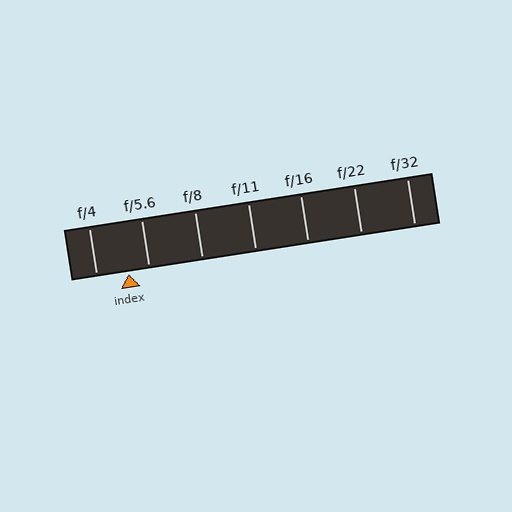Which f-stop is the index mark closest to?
The index mark is closest to f/5.6.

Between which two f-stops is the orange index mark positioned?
The index mark is between f/4 and f/5.6.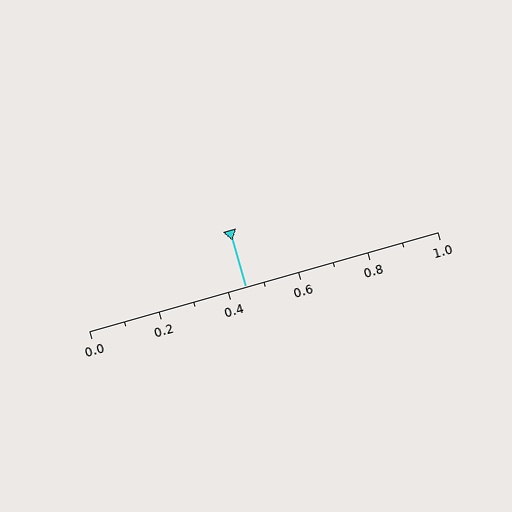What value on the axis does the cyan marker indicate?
The marker indicates approximately 0.45.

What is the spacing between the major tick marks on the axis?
The major ticks are spaced 0.2 apart.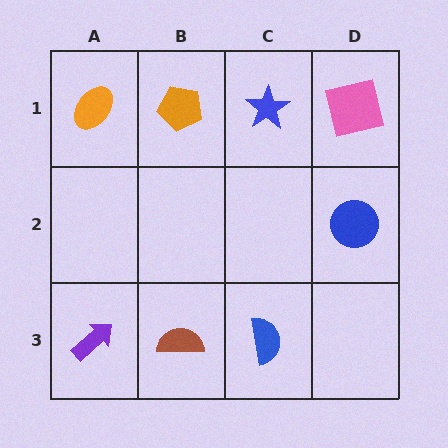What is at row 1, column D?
A pink square.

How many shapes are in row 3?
3 shapes.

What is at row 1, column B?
An orange pentagon.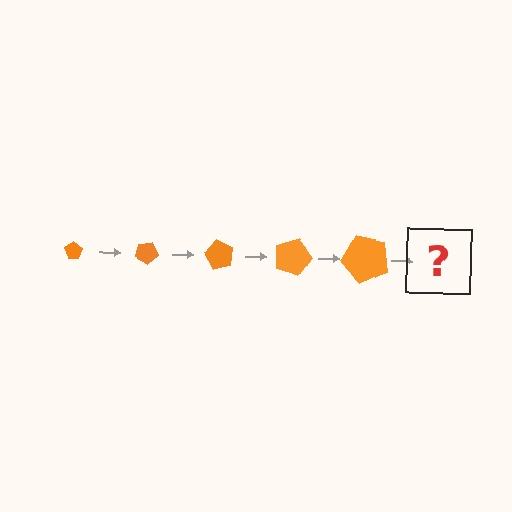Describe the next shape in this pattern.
It should be a pentagon, larger than the previous one and rotated 150 degrees from the start.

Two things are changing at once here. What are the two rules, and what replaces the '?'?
The two rules are that the pentagon grows larger each step and it rotates 30 degrees each step. The '?' should be a pentagon, larger than the previous one and rotated 150 degrees from the start.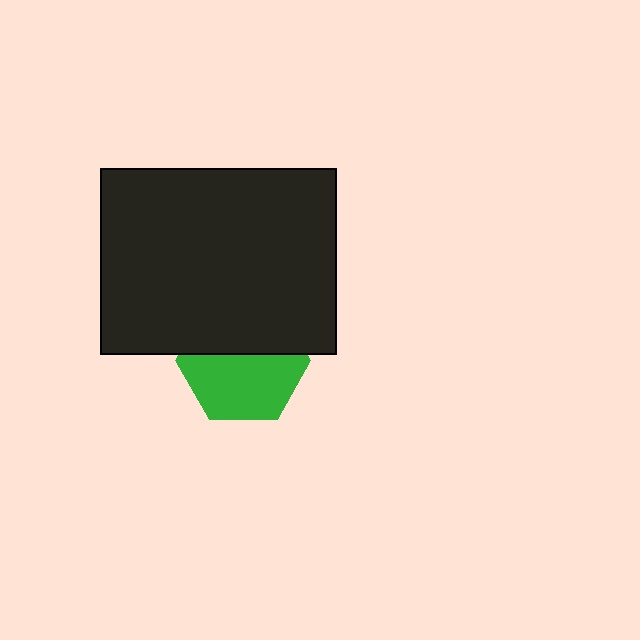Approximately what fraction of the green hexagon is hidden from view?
Roughly 44% of the green hexagon is hidden behind the black rectangle.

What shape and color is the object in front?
The object in front is a black rectangle.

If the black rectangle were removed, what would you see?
You would see the complete green hexagon.